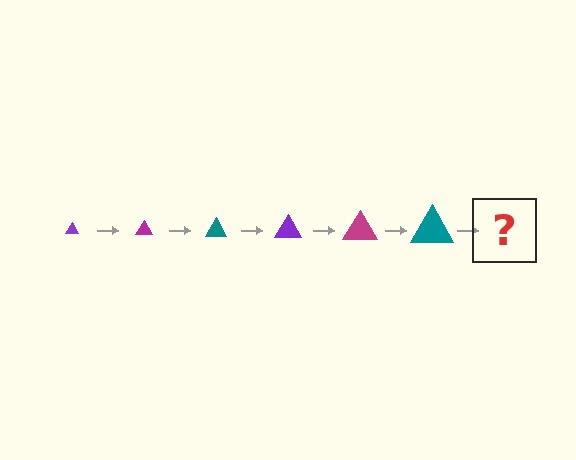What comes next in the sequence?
The next element should be a purple triangle, larger than the previous one.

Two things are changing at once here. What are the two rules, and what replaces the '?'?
The two rules are that the triangle grows larger each step and the color cycles through purple, magenta, and teal. The '?' should be a purple triangle, larger than the previous one.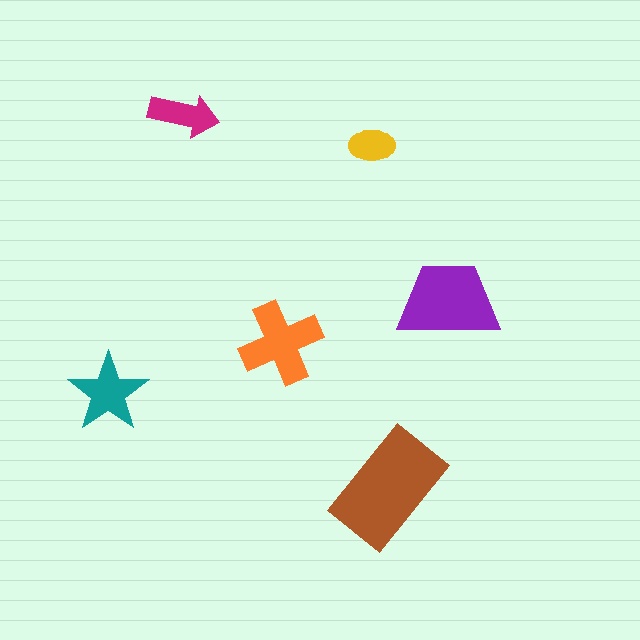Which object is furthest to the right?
The purple trapezoid is rightmost.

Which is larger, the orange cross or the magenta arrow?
The orange cross.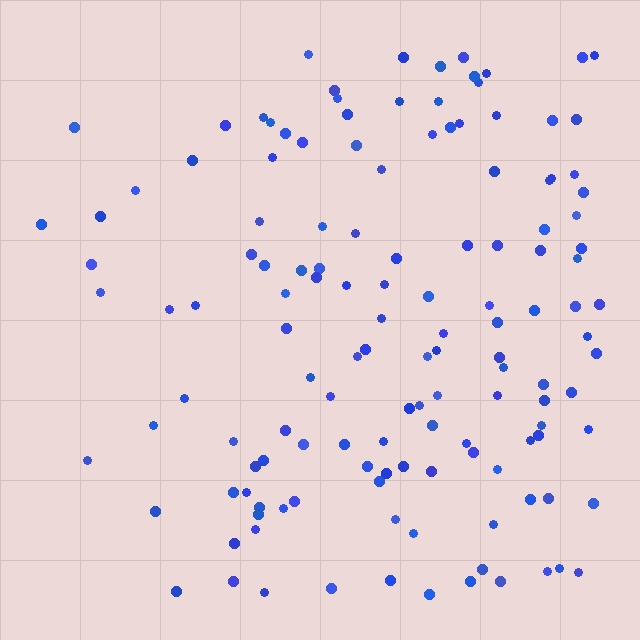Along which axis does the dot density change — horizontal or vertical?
Horizontal.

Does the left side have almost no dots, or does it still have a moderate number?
Still a moderate number, just noticeably fewer than the right.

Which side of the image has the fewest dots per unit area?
The left.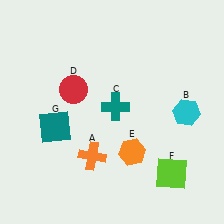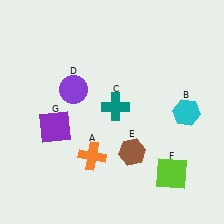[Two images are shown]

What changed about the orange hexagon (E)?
In Image 1, E is orange. In Image 2, it changed to brown.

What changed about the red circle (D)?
In Image 1, D is red. In Image 2, it changed to purple.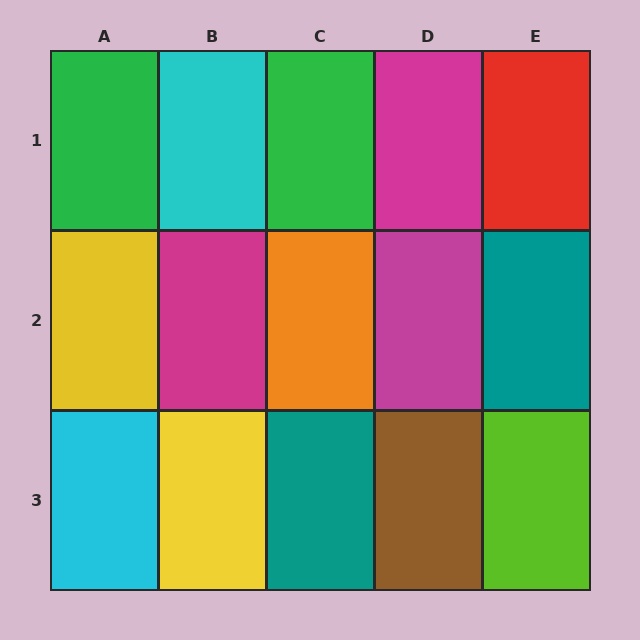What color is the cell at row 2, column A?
Yellow.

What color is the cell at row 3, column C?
Teal.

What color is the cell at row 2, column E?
Teal.